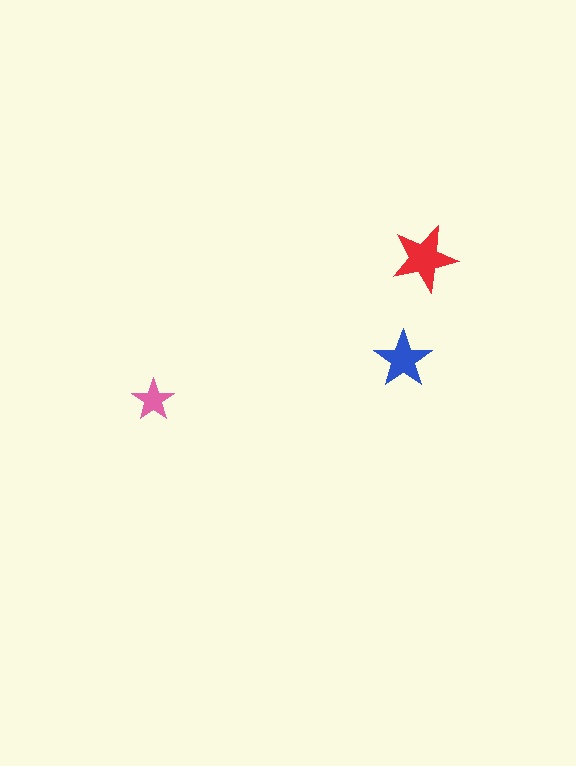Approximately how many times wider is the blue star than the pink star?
About 1.5 times wider.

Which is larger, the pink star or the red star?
The red one.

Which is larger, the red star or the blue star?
The red one.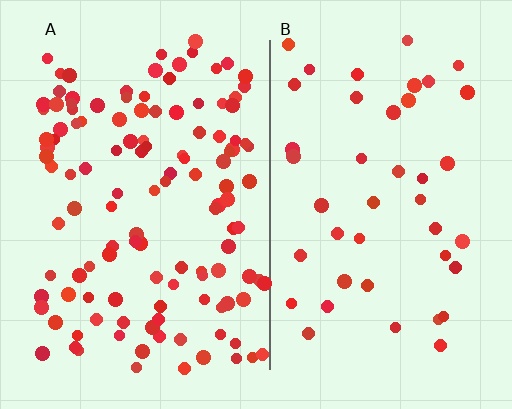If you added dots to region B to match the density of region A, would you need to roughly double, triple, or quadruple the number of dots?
Approximately triple.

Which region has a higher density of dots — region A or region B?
A (the left).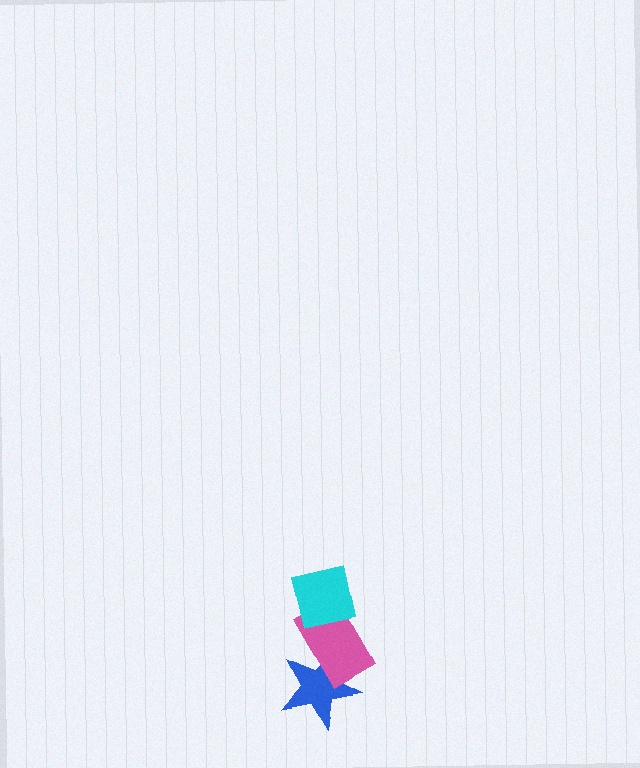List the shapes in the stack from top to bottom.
From top to bottom: the cyan square, the pink rectangle, the blue star.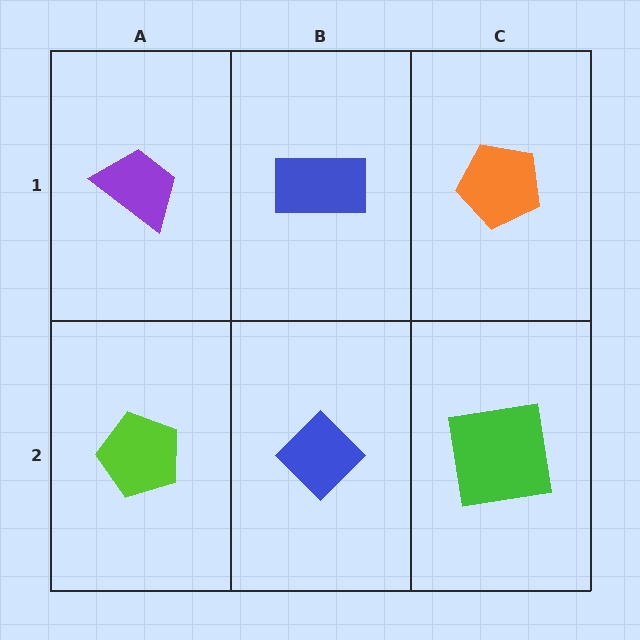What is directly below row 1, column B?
A blue diamond.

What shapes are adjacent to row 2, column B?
A blue rectangle (row 1, column B), a lime pentagon (row 2, column A), a green square (row 2, column C).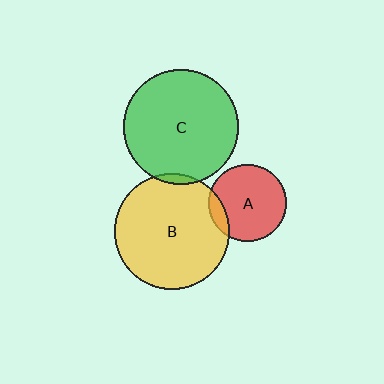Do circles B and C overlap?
Yes.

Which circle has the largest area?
Circle B (yellow).